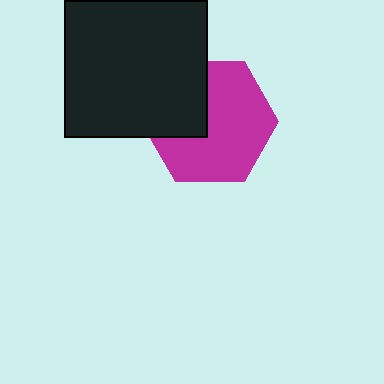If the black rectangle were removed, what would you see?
You would see the complete magenta hexagon.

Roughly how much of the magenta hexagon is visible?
Most of it is visible (roughly 68%).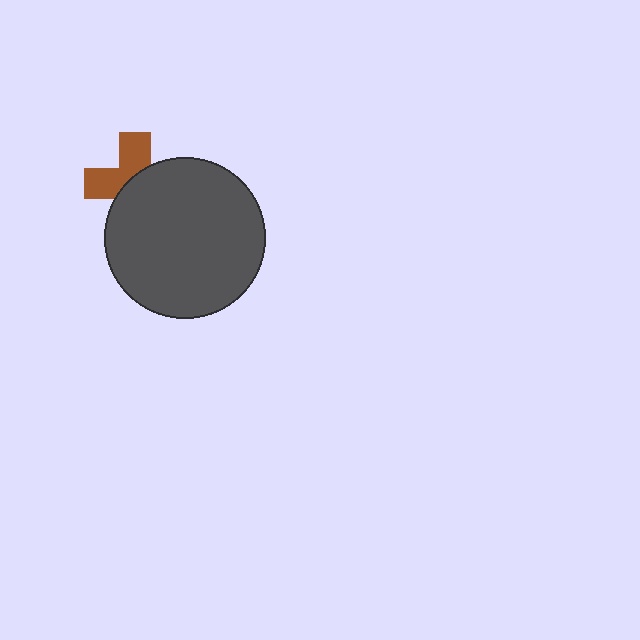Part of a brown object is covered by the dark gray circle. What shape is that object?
It is a cross.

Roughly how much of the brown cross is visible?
About half of it is visible (roughly 45%).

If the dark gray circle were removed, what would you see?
You would see the complete brown cross.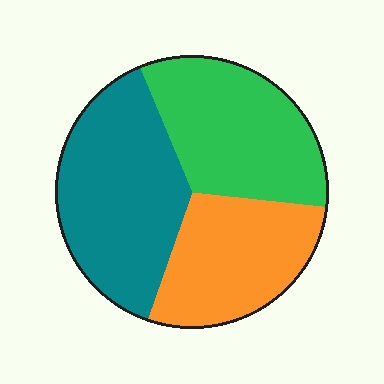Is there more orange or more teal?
Teal.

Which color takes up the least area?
Orange, at roughly 30%.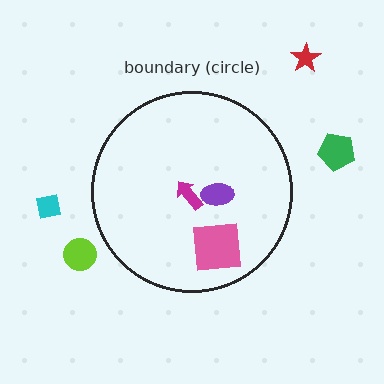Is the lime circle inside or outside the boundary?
Outside.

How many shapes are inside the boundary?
3 inside, 4 outside.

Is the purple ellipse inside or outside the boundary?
Inside.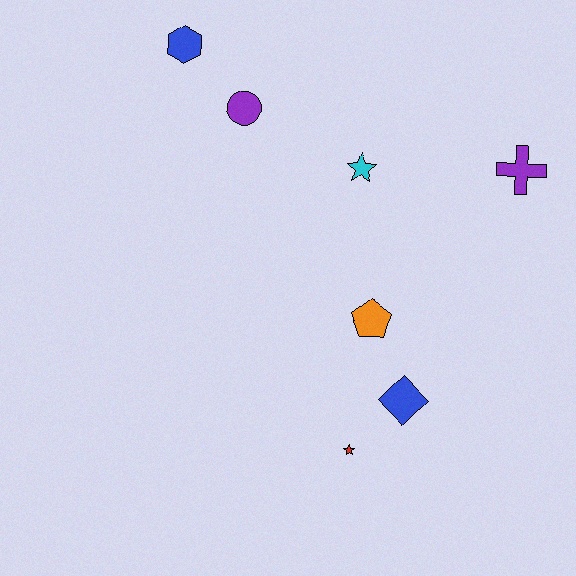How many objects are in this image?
There are 7 objects.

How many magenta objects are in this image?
There are no magenta objects.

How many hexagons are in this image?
There is 1 hexagon.